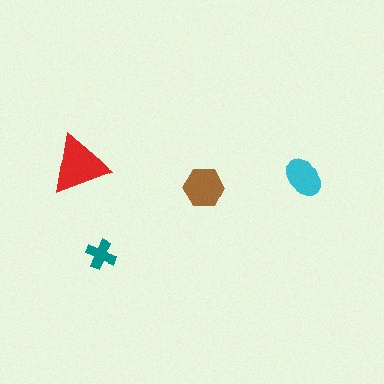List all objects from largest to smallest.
The red triangle, the brown hexagon, the cyan ellipse, the teal cross.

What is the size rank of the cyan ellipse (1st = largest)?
3rd.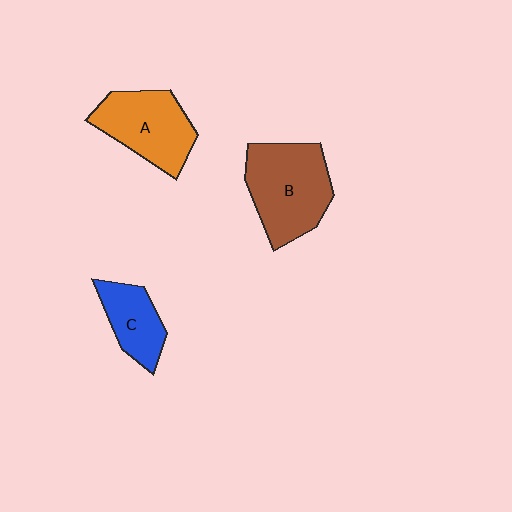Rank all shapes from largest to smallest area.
From largest to smallest: B (brown), A (orange), C (blue).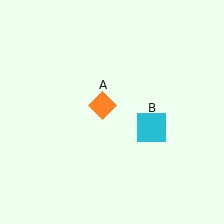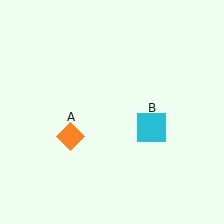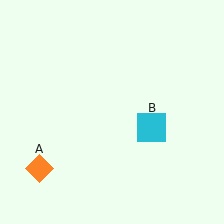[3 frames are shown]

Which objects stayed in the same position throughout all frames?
Cyan square (object B) remained stationary.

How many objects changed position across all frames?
1 object changed position: orange diamond (object A).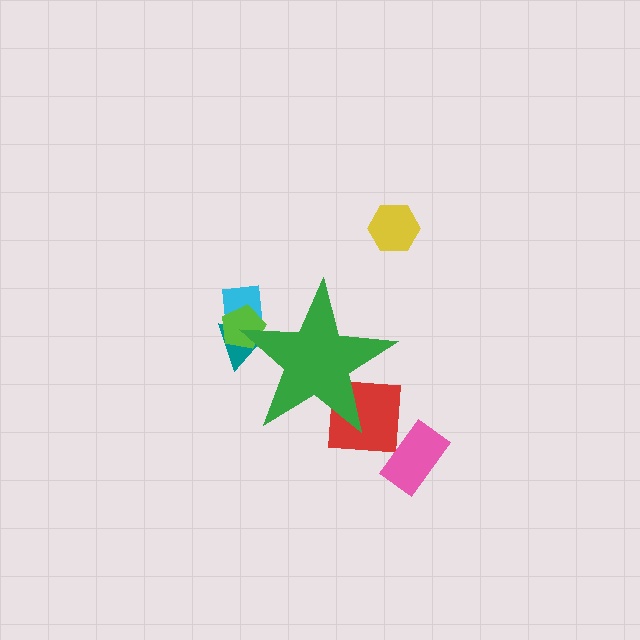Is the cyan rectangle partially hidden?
Yes, the cyan rectangle is partially hidden behind the green star.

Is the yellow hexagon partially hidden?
No, the yellow hexagon is fully visible.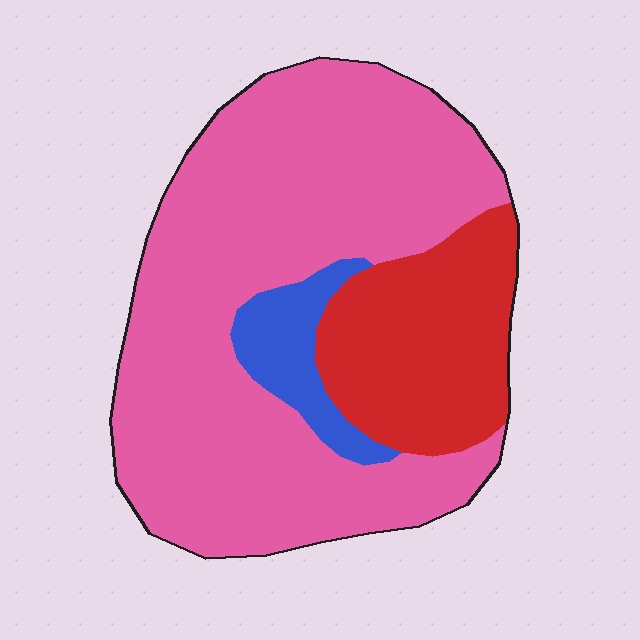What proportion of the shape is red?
Red takes up between a sixth and a third of the shape.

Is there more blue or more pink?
Pink.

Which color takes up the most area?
Pink, at roughly 70%.